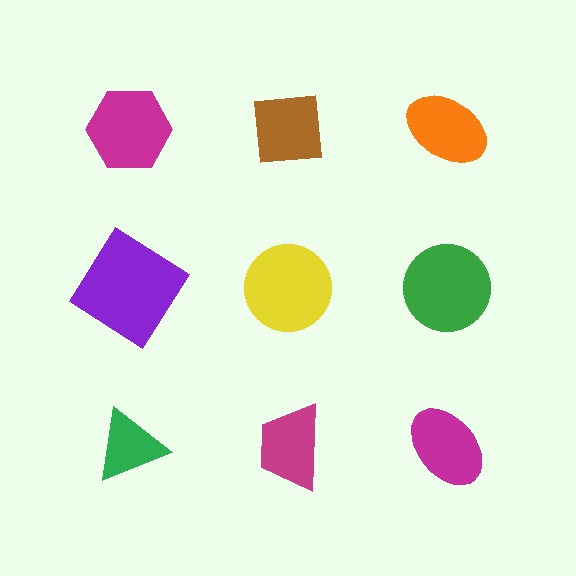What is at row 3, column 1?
A green triangle.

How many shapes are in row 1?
3 shapes.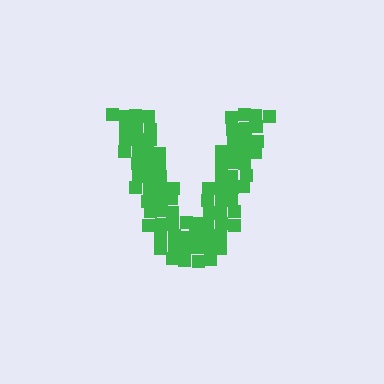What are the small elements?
The small elements are squares.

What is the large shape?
The large shape is the letter V.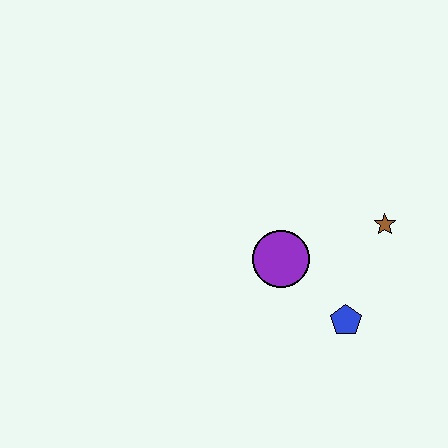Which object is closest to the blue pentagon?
The purple circle is closest to the blue pentagon.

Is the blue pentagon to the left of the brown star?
Yes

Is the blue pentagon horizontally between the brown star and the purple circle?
Yes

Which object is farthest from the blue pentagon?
The brown star is farthest from the blue pentagon.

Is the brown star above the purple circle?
Yes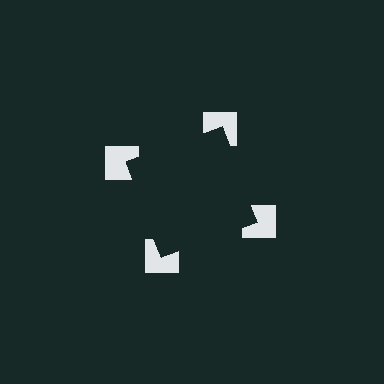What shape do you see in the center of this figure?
An illusory square — its edges are inferred from the aligned wedge cuts in the notched squares, not physically drawn.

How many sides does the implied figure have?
4 sides.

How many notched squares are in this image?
There are 4 — one at each vertex of the illusory square.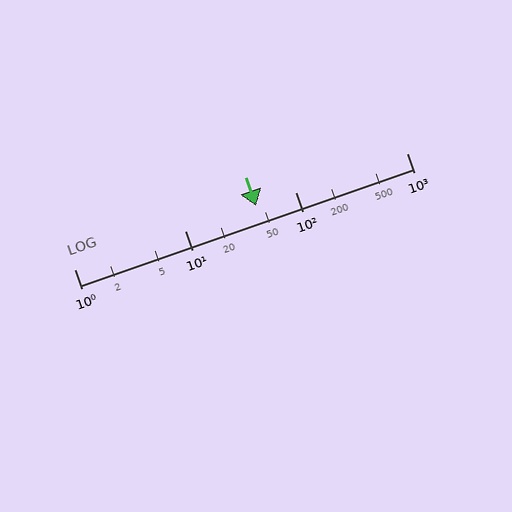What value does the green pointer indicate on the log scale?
The pointer indicates approximately 44.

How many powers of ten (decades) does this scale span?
The scale spans 3 decades, from 1 to 1000.